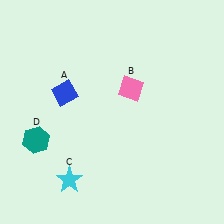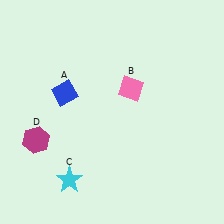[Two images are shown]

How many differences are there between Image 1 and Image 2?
There is 1 difference between the two images.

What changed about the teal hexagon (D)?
In Image 1, D is teal. In Image 2, it changed to magenta.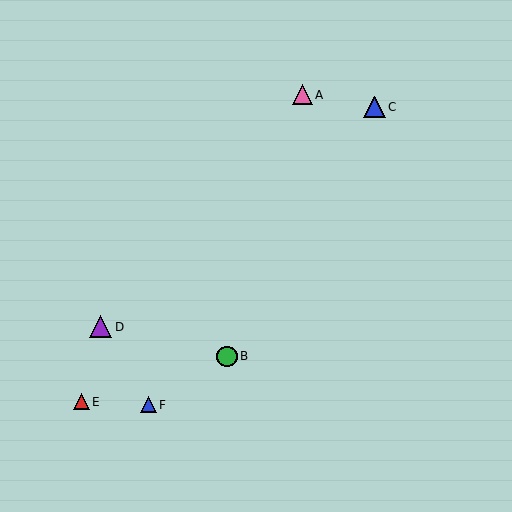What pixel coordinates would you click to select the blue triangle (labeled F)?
Click at (148, 405) to select the blue triangle F.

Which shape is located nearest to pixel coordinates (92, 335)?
The purple triangle (labeled D) at (101, 327) is nearest to that location.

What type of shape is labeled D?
Shape D is a purple triangle.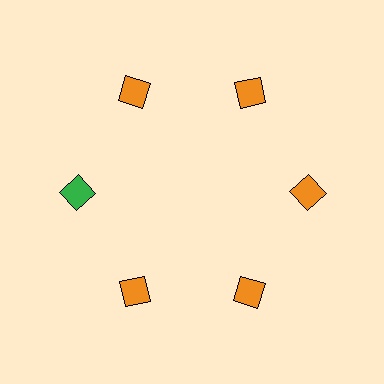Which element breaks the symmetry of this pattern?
The green square at roughly the 9 o'clock position breaks the symmetry. All other shapes are orange squares.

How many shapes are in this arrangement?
There are 6 shapes arranged in a ring pattern.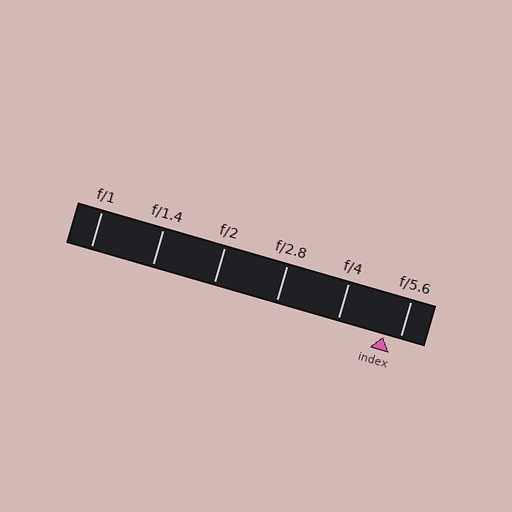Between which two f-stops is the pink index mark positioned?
The index mark is between f/4 and f/5.6.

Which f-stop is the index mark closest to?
The index mark is closest to f/5.6.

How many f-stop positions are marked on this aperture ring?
There are 6 f-stop positions marked.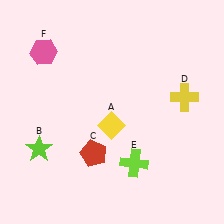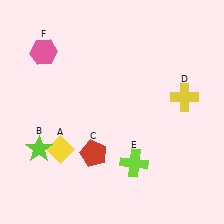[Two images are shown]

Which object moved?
The yellow diamond (A) moved left.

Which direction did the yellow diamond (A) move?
The yellow diamond (A) moved left.